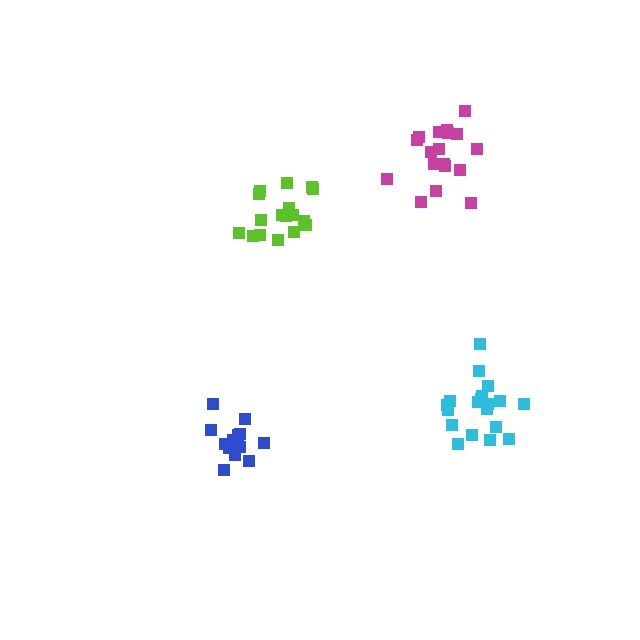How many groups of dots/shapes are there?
There are 4 groups.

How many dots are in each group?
Group 1: 14 dots, Group 2: 18 dots, Group 3: 17 dots, Group 4: 19 dots (68 total).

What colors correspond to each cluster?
The clusters are colored: blue, magenta, lime, cyan.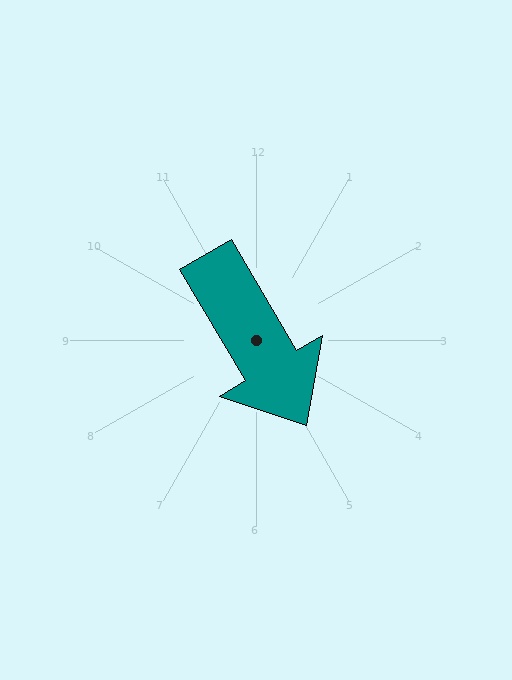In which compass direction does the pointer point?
Southeast.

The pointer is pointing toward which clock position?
Roughly 5 o'clock.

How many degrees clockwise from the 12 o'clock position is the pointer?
Approximately 149 degrees.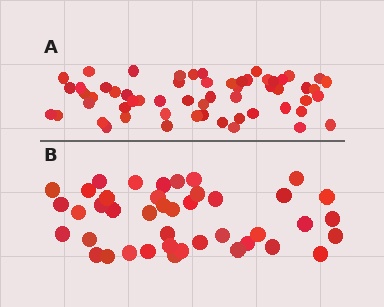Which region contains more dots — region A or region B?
Region A (the top region) has more dots.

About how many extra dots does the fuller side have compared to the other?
Region A has approximately 15 more dots than region B.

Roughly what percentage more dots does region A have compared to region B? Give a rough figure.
About 40% more.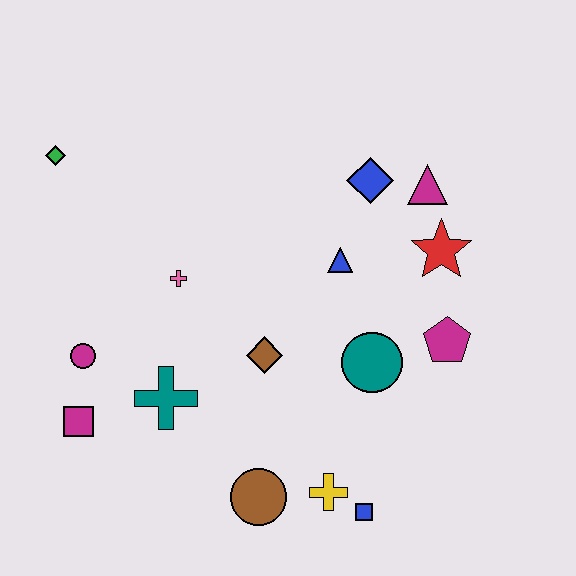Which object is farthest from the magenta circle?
The magenta triangle is farthest from the magenta circle.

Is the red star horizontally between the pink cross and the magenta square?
No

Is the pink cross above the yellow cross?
Yes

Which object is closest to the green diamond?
The pink cross is closest to the green diamond.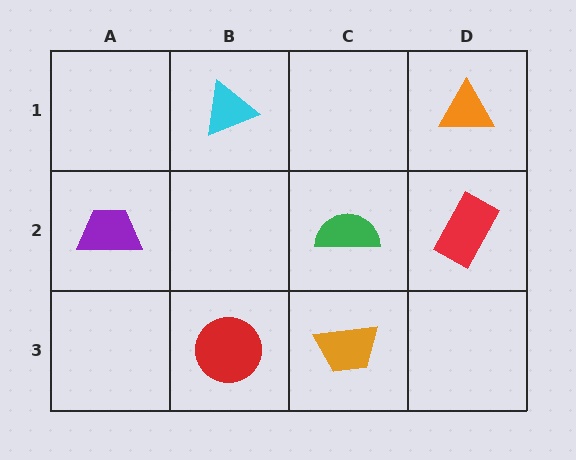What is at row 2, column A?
A purple trapezoid.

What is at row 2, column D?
A red rectangle.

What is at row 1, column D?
An orange triangle.